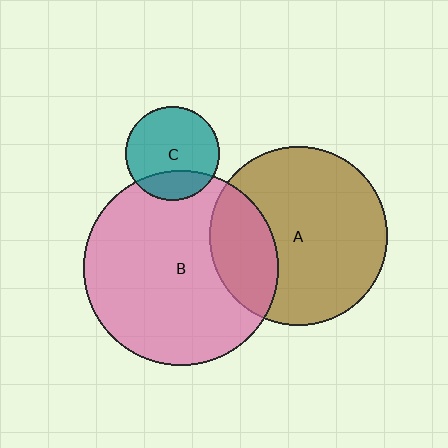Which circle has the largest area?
Circle B (pink).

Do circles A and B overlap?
Yes.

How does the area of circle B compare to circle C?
Approximately 4.3 times.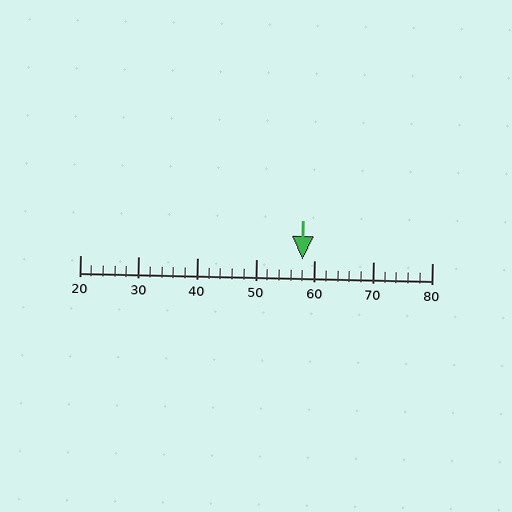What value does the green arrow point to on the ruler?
The green arrow points to approximately 58.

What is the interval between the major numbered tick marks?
The major tick marks are spaced 10 units apart.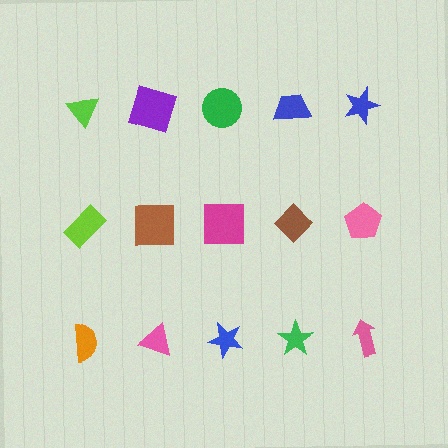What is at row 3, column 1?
An orange semicircle.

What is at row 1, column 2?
A purple square.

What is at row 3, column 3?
A blue star.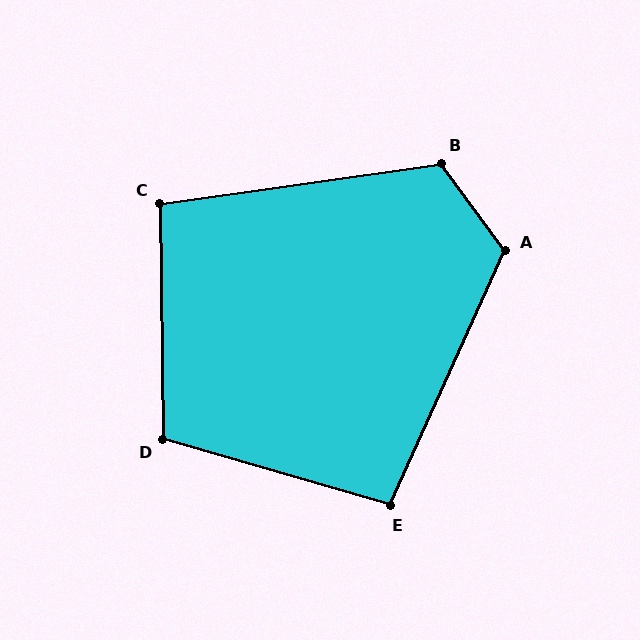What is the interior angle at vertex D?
Approximately 107 degrees (obtuse).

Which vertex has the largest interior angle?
A, at approximately 119 degrees.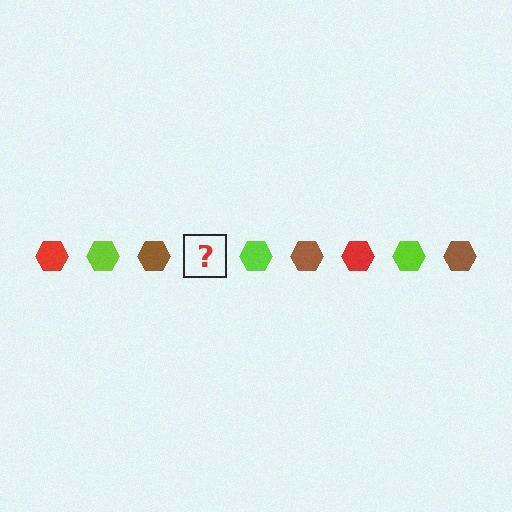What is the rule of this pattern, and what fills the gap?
The rule is that the pattern cycles through red, lime, brown hexagons. The gap should be filled with a red hexagon.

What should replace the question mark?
The question mark should be replaced with a red hexagon.